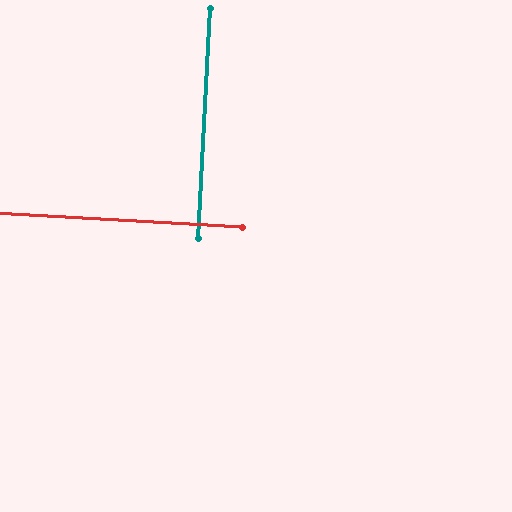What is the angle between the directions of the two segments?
Approximately 90 degrees.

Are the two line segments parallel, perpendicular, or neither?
Perpendicular — they meet at approximately 90°.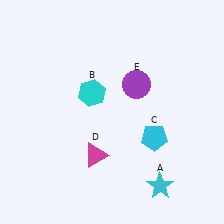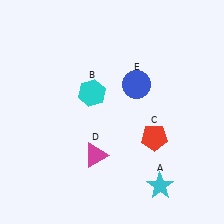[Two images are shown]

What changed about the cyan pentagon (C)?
In Image 1, C is cyan. In Image 2, it changed to red.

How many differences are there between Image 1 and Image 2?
There are 2 differences between the two images.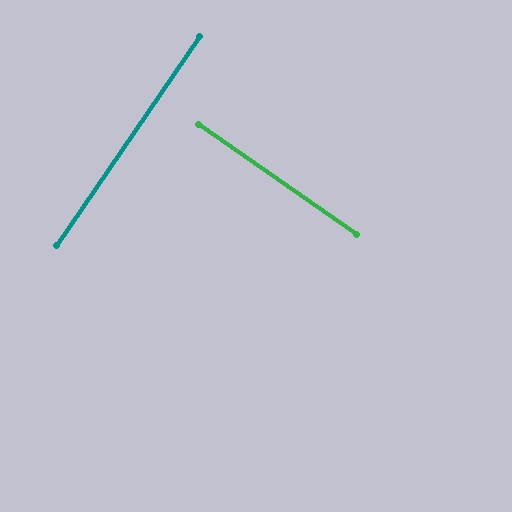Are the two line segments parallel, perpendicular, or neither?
Perpendicular — they meet at approximately 90°.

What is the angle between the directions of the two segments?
Approximately 90 degrees.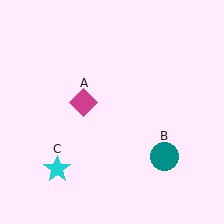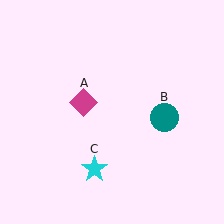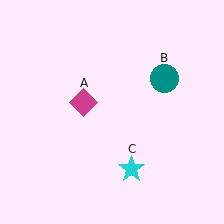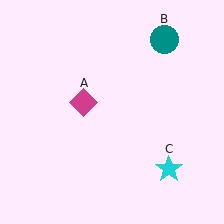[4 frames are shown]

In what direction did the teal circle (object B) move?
The teal circle (object B) moved up.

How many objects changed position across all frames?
2 objects changed position: teal circle (object B), cyan star (object C).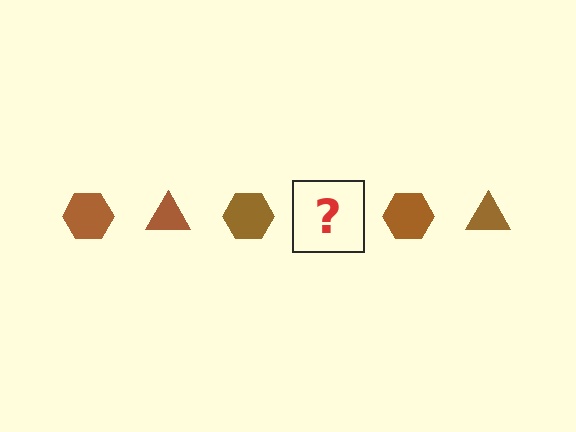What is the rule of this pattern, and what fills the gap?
The rule is that the pattern cycles through hexagon, triangle shapes in brown. The gap should be filled with a brown triangle.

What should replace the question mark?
The question mark should be replaced with a brown triangle.